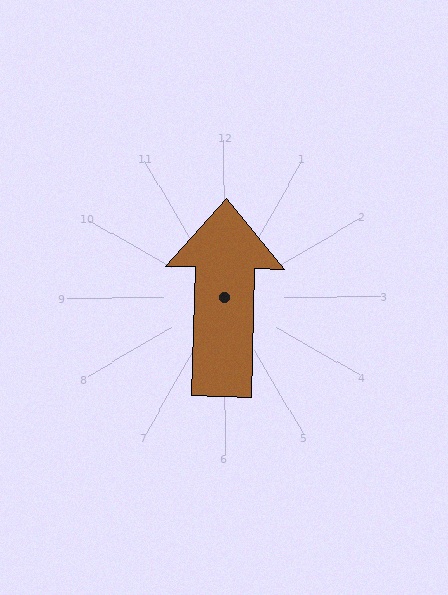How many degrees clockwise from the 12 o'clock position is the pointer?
Approximately 2 degrees.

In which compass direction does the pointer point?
North.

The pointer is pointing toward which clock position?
Roughly 12 o'clock.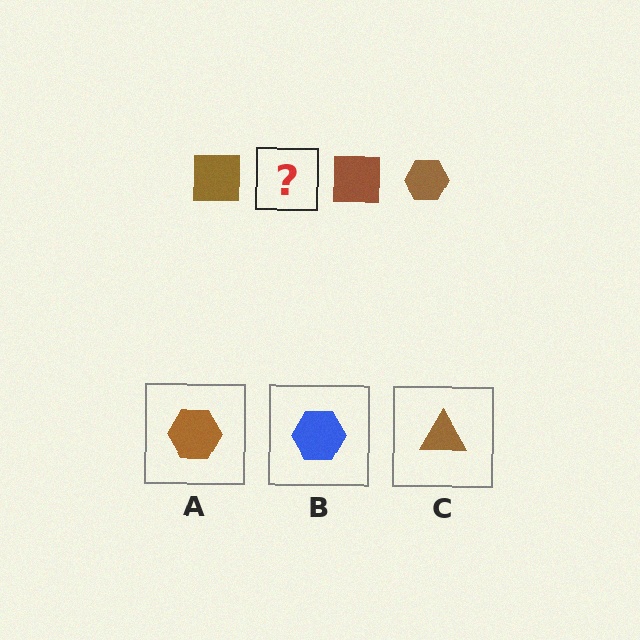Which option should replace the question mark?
Option A.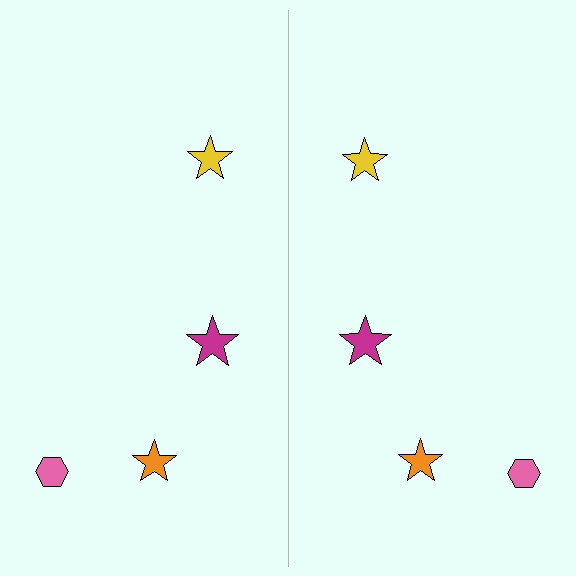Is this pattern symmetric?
Yes, this pattern has bilateral (reflection) symmetry.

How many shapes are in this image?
There are 8 shapes in this image.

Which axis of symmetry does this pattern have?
The pattern has a vertical axis of symmetry running through the center of the image.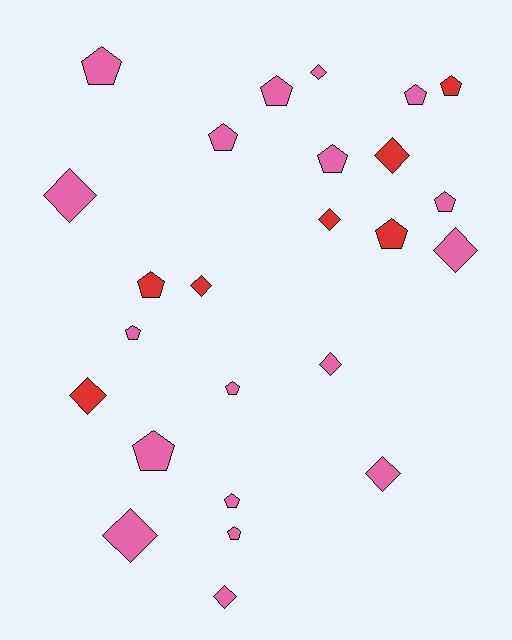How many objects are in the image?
There are 25 objects.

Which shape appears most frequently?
Pentagon, with 14 objects.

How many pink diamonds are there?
There are 7 pink diamonds.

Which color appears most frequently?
Pink, with 18 objects.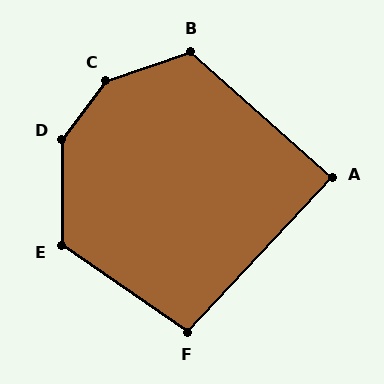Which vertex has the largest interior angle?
C, at approximately 146 degrees.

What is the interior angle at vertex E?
Approximately 125 degrees (obtuse).